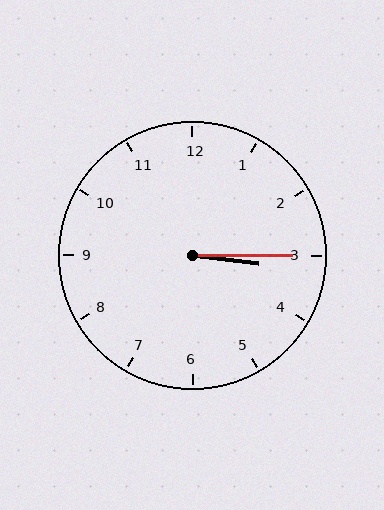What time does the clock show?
3:15.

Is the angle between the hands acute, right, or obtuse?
It is acute.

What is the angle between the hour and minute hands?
Approximately 8 degrees.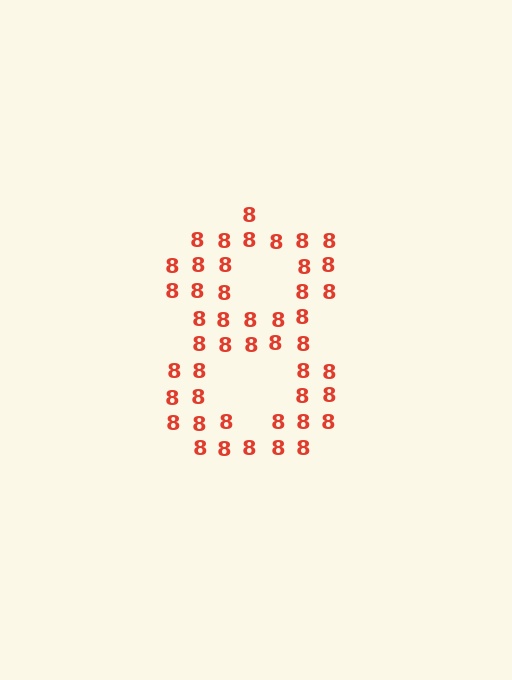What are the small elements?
The small elements are digit 8's.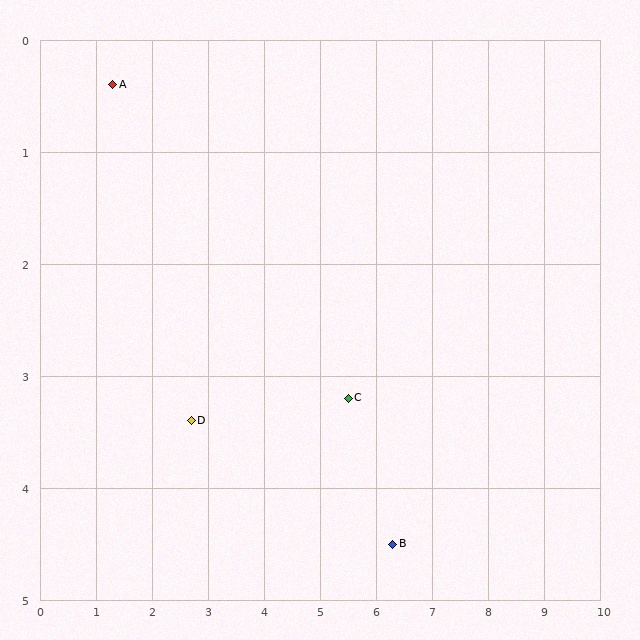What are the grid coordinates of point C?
Point C is at approximately (5.5, 3.2).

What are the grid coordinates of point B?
Point B is at approximately (6.3, 4.5).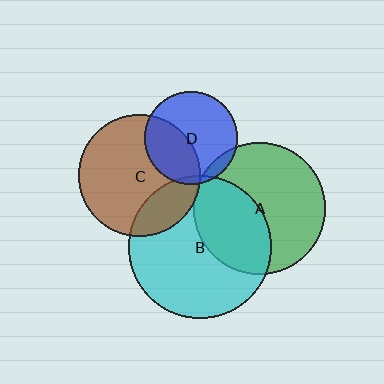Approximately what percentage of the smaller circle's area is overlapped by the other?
Approximately 5%.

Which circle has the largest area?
Circle B (cyan).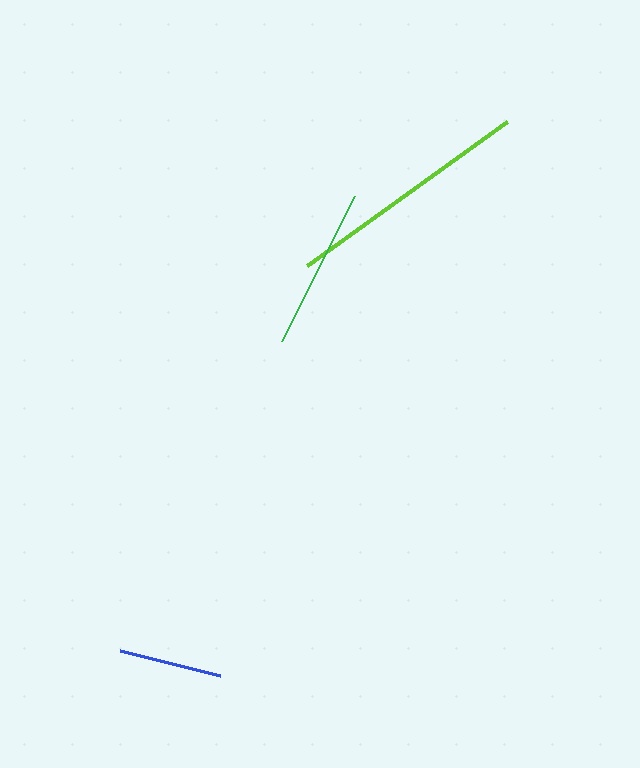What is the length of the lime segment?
The lime segment is approximately 247 pixels long.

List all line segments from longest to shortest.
From longest to shortest: lime, green, blue.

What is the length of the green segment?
The green segment is approximately 162 pixels long.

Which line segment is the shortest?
The blue line is the shortest at approximately 103 pixels.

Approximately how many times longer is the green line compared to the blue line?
The green line is approximately 1.6 times the length of the blue line.